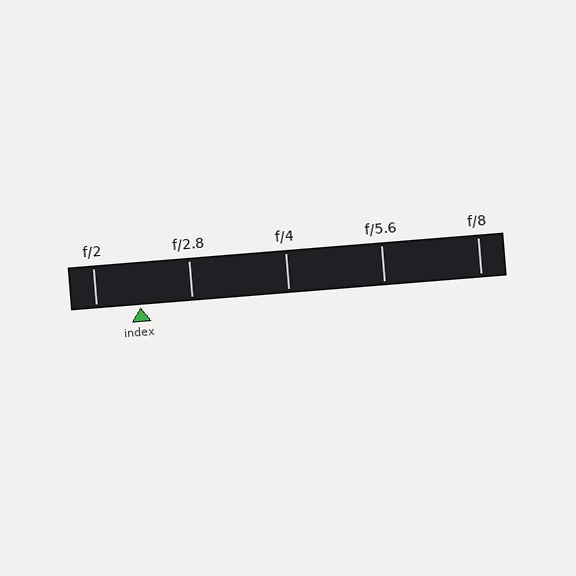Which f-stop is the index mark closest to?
The index mark is closest to f/2.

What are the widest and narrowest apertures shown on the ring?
The widest aperture shown is f/2 and the narrowest is f/8.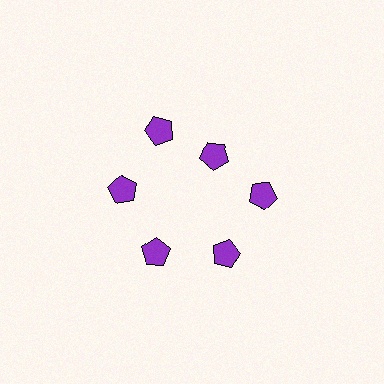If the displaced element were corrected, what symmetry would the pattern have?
It would have 6-fold rotational symmetry — the pattern would map onto itself every 60 degrees.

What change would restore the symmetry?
The symmetry would be restored by moving it outward, back onto the ring so that all 6 pentagons sit at equal angles and equal distance from the center.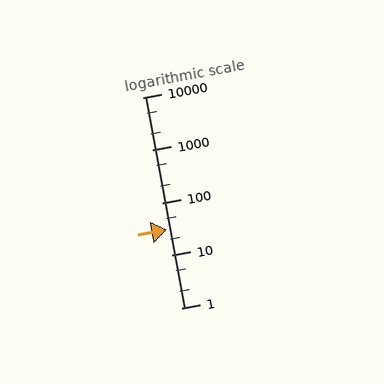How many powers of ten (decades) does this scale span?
The scale spans 4 decades, from 1 to 10000.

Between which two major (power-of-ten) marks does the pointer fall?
The pointer is between 10 and 100.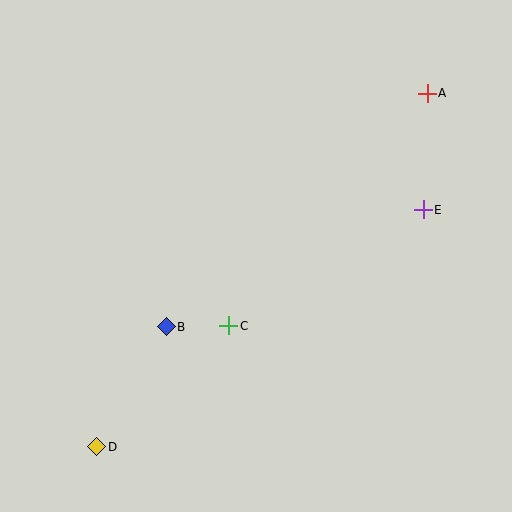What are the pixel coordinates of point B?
Point B is at (166, 327).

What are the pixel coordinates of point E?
Point E is at (423, 210).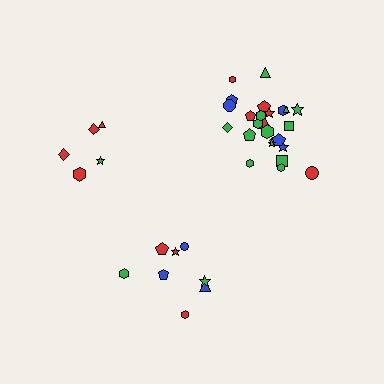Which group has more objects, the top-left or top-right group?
The top-right group.